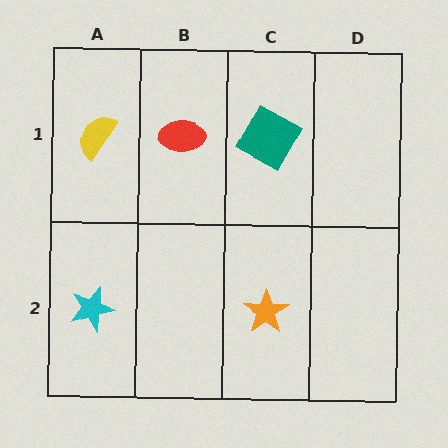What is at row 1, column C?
A teal square.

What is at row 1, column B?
A red ellipse.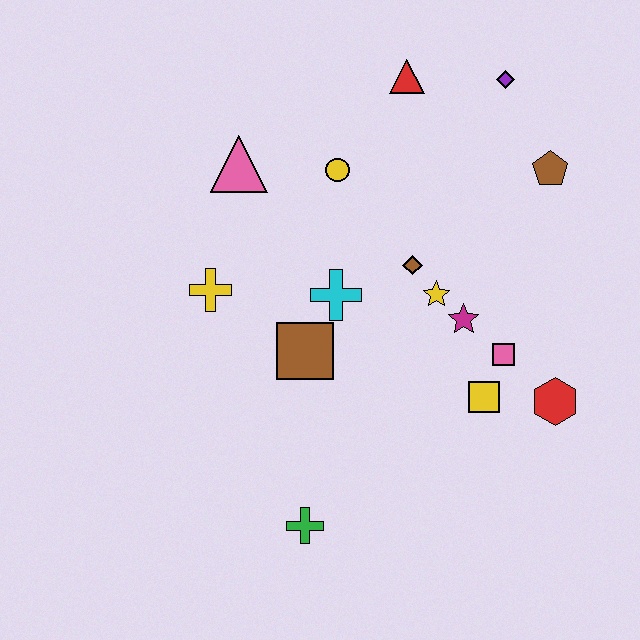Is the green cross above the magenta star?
No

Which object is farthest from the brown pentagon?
The green cross is farthest from the brown pentagon.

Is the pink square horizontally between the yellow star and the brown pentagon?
Yes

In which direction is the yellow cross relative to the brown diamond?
The yellow cross is to the left of the brown diamond.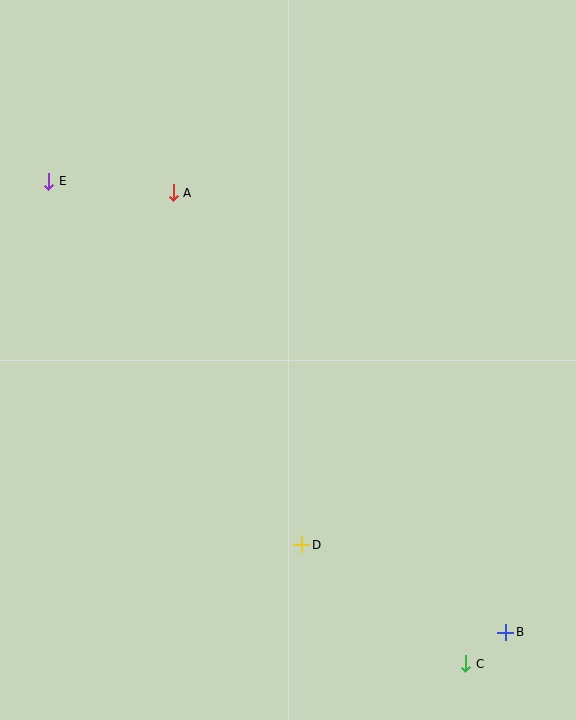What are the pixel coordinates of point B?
Point B is at (506, 632).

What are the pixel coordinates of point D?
Point D is at (302, 545).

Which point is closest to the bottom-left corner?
Point D is closest to the bottom-left corner.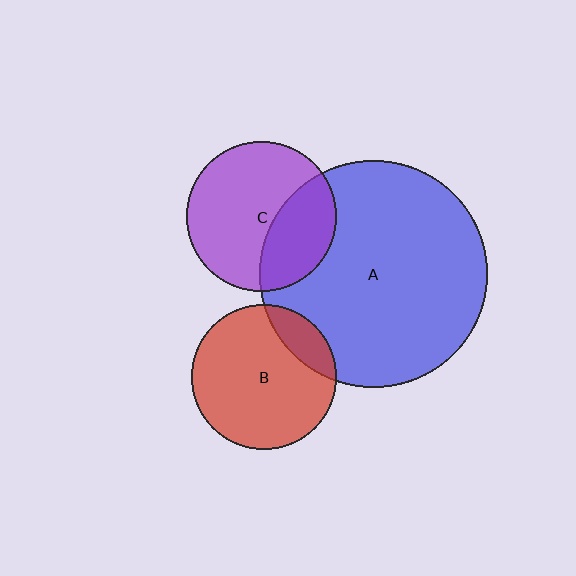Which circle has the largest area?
Circle A (blue).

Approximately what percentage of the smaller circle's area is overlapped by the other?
Approximately 35%.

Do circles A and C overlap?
Yes.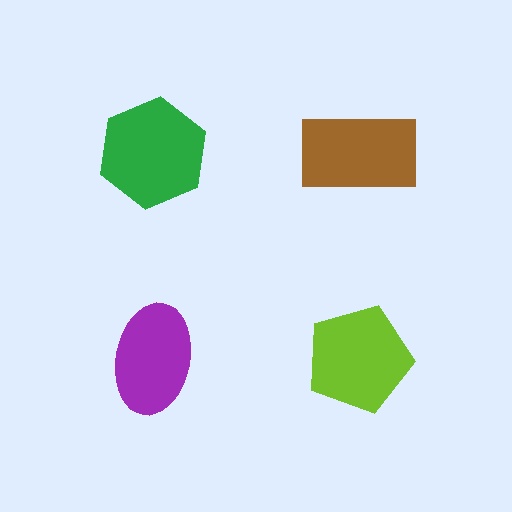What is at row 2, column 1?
A purple ellipse.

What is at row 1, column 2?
A brown rectangle.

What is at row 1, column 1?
A green hexagon.